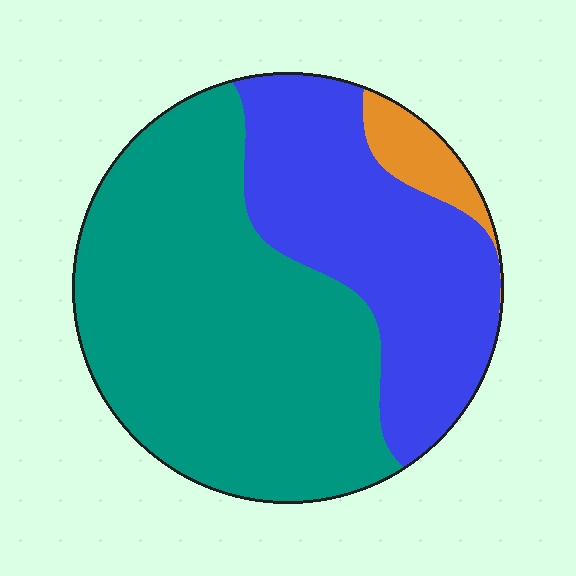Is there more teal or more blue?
Teal.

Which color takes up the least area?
Orange, at roughly 5%.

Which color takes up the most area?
Teal, at roughly 60%.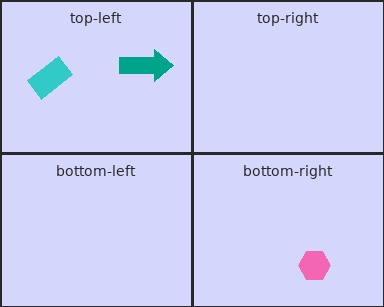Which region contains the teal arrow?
The top-left region.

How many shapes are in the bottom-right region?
1.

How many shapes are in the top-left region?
2.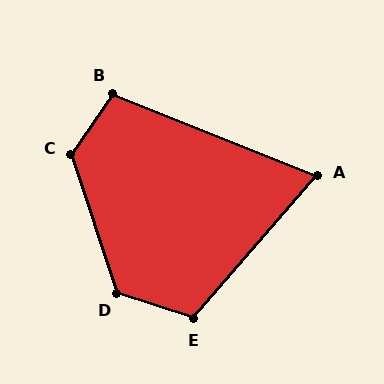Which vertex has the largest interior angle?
C, at approximately 128 degrees.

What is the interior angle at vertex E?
Approximately 113 degrees (obtuse).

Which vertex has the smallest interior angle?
A, at approximately 71 degrees.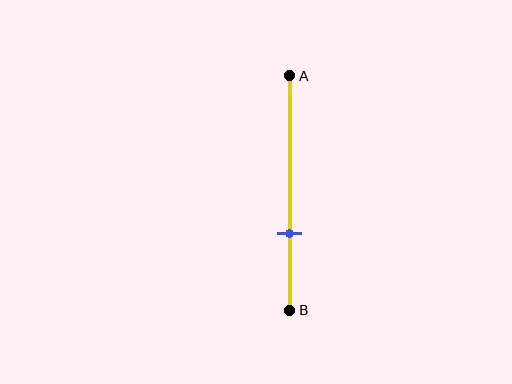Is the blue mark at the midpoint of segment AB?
No, the mark is at about 65% from A, not at the 50% midpoint.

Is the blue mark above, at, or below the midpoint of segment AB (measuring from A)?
The blue mark is below the midpoint of segment AB.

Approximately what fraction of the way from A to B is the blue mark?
The blue mark is approximately 65% of the way from A to B.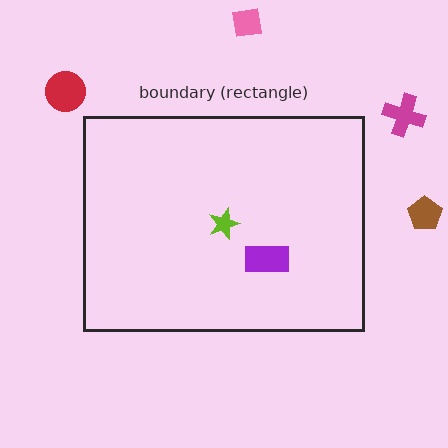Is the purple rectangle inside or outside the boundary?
Inside.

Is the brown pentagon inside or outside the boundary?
Outside.